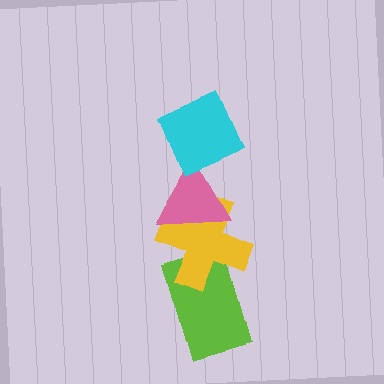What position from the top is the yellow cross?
The yellow cross is 3rd from the top.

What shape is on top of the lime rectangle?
The yellow cross is on top of the lime rectangle.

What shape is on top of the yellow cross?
The pink triangle is on top of the yellow cross.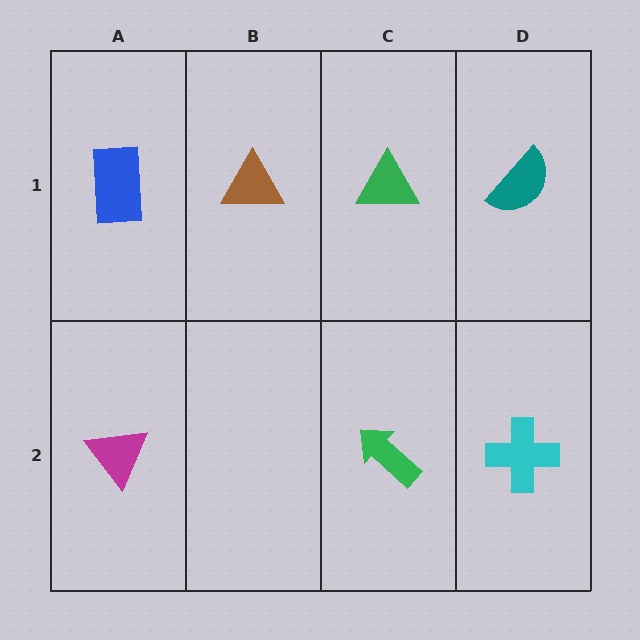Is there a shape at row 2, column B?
No, that cell is empty.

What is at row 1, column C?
A green triangle.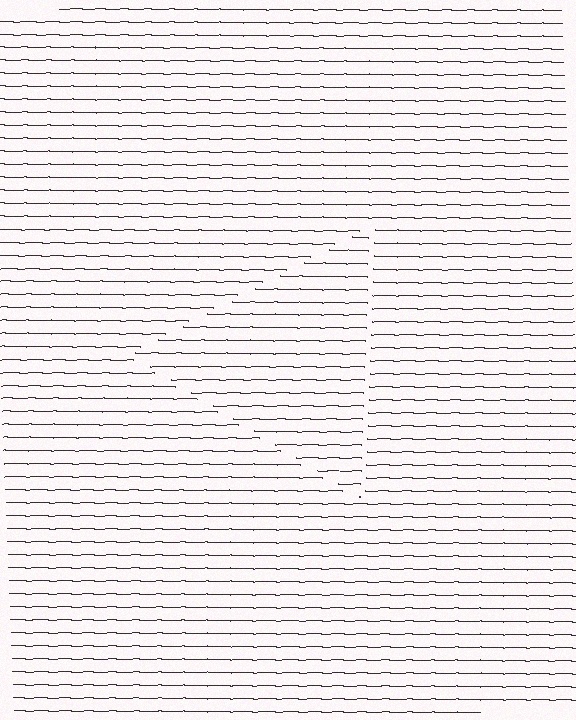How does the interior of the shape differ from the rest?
The interior of the shape contains the same grating, shifted by half a period — the contour is defined by the phase discontinuity where line-ends from the inner and outer gratings abut.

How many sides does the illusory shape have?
3 sides — the line-ends trace a triangle.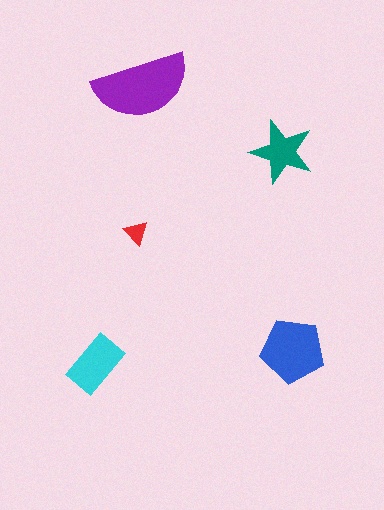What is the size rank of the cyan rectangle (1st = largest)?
3rd.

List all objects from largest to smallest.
The purple semicircle, the blue pentagon, the cyan rectangle, the teal star, the red triangle.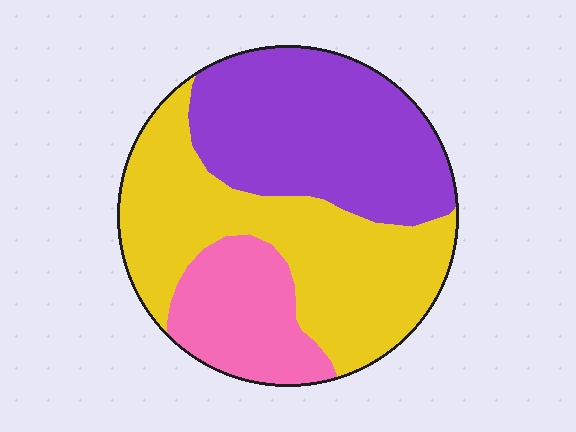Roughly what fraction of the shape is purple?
Purple covers 38% of the shape.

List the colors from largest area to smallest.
From largest to smallest: yellow, purple, pink.